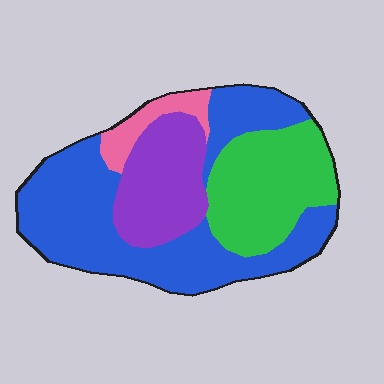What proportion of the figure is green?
Green takes up between a quarter and a half of the figure.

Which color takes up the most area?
Blue, at roughly 50%.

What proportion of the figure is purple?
Purple covers 20% of the figure.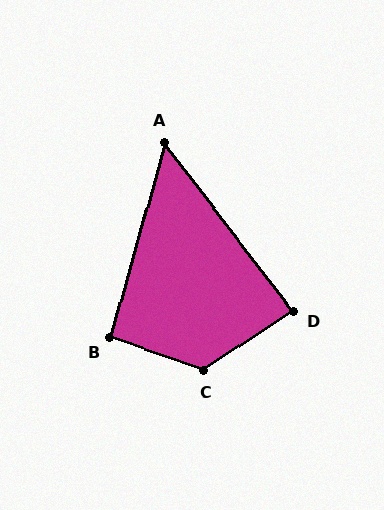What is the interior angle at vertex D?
Approximately 86 degrees (approximately right).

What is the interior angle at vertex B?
Approximately 94 degrees (approximately right).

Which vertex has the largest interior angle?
C, at approximately 127 degrees.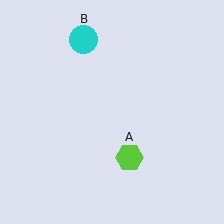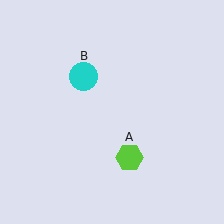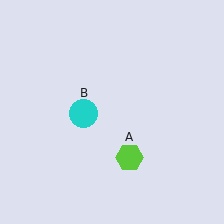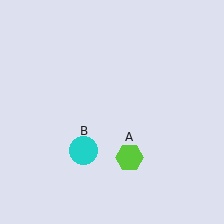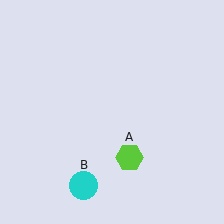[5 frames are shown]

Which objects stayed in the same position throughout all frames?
Lime hexagon (object A) remained stationary.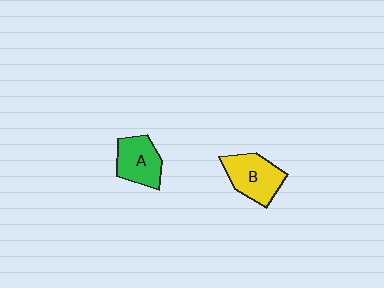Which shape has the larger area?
Shape B (yellow).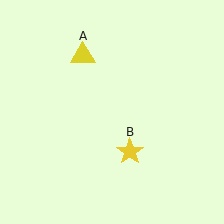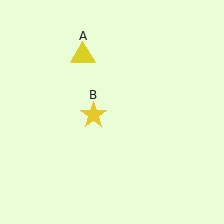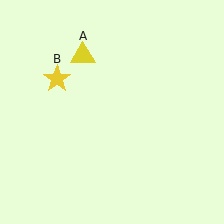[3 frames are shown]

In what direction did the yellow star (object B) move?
The yellow star (object B) moved up and to the left.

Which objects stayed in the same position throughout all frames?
Yellow triangle (object A) remained stationary.